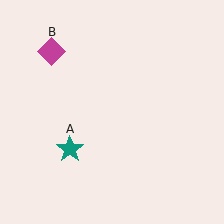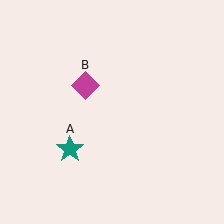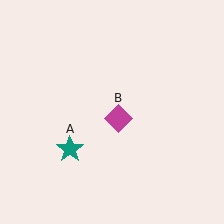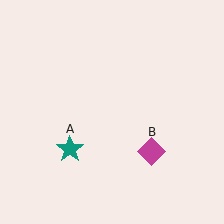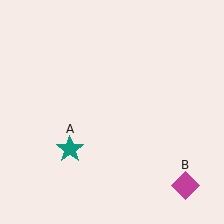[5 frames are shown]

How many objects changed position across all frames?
1 object changed position: magenta diamond (object B).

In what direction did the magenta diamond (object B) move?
The magenta diamond (object B) moved down and to the right.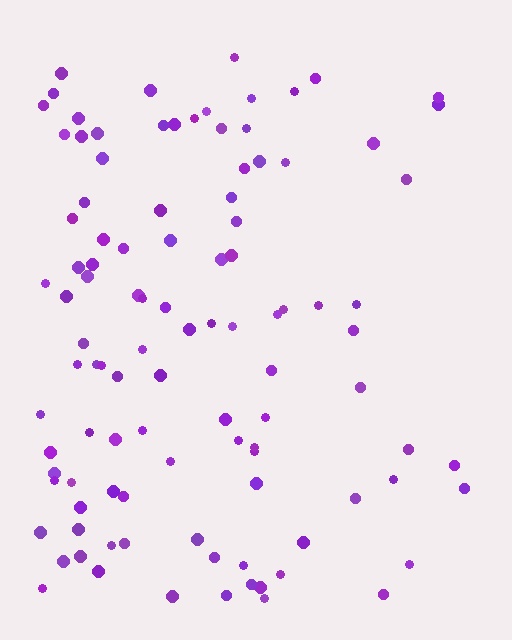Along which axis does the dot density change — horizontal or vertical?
Horizontal.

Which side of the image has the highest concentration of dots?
The left.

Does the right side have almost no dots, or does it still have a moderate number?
Still a moderate number, just noticeably fewer than the left.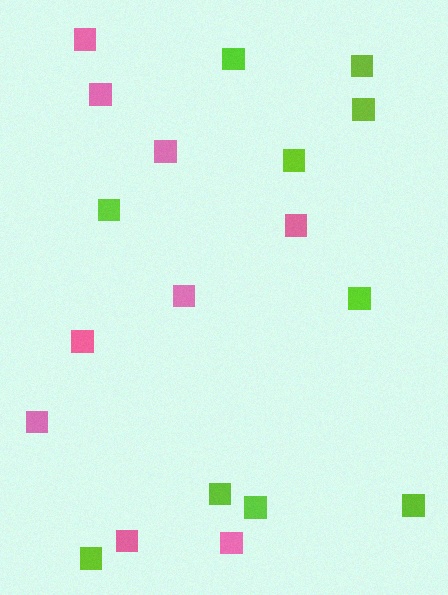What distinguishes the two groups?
There are 2 groups: one group of pink squares (9) and one group of lime squares (10).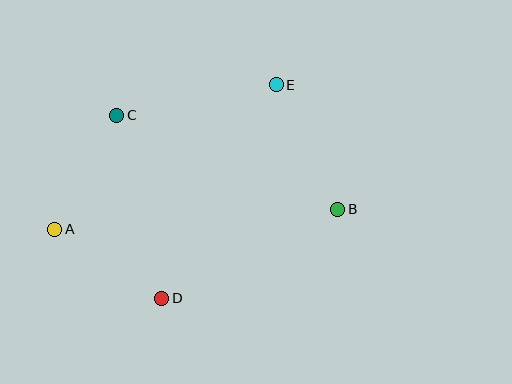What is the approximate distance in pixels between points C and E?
The distance between C and E is approximately 162 pixels.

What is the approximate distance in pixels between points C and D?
The distance between C and D is approximately 189 pixels.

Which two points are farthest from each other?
Points A and B are farthest from each other.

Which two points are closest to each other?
Points A and D are closest to each other.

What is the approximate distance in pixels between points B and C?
The distance between B and C is approximately 240 pixels.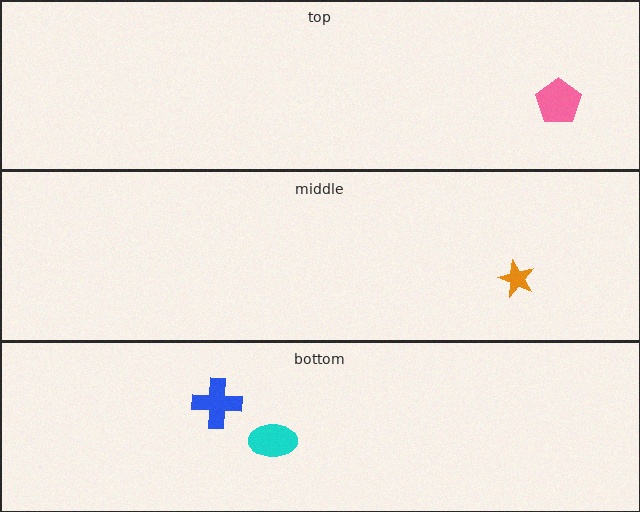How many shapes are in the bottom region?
2.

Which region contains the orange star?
The middle region.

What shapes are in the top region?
The pink pentagon.